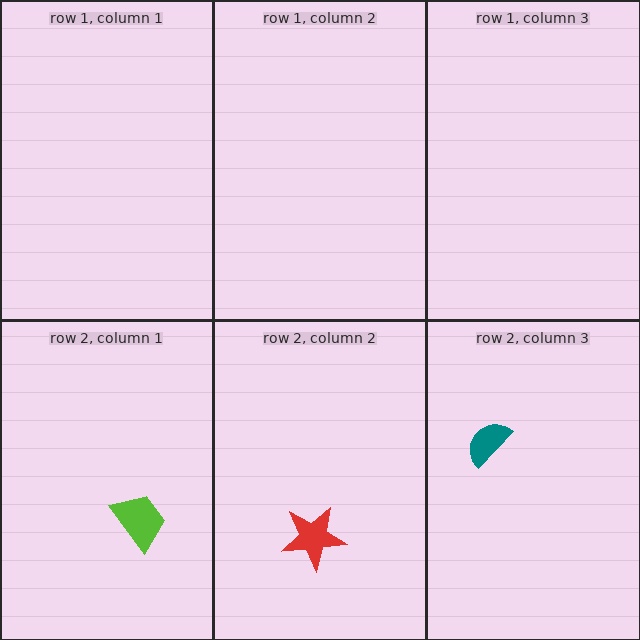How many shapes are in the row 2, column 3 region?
1.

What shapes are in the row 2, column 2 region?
The red star.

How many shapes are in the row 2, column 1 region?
1.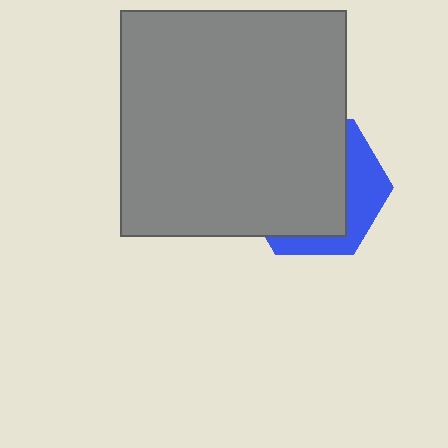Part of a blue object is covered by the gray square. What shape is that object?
It is a hexagon.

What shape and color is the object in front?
The object in front is a gray square.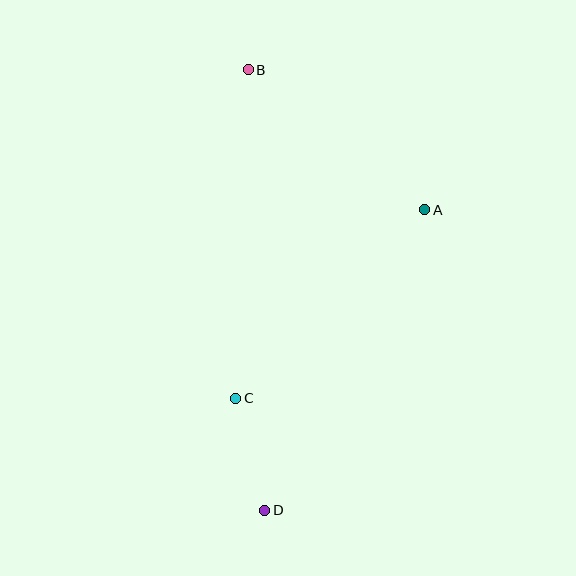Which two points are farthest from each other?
Points B and D are farthest from each other.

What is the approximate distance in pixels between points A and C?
The distance between A and C is approximately 267 pixels.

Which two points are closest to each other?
Points C and D are closest to each other.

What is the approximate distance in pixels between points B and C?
The distance between B and C is approximately 329 pixels.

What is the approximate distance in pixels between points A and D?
The distance between A and D is approximately 340 pixels.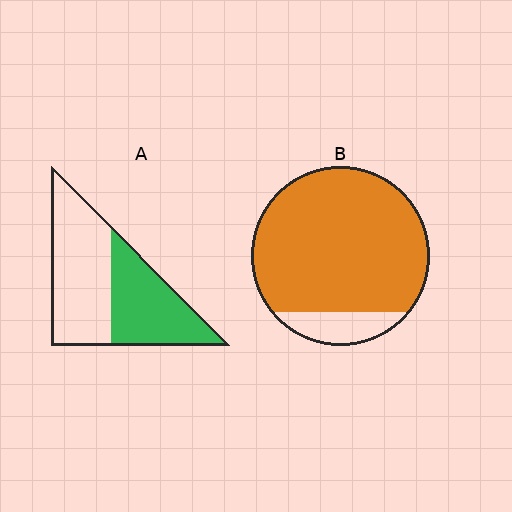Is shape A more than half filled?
No.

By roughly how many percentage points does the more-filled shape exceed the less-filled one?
By roughly 45 percentage points (B over A).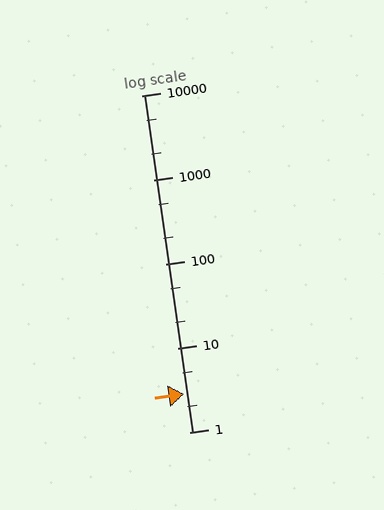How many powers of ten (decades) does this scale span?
The scale spans 4 decades, from 1 to 10000.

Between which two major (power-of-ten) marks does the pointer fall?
The pointer is between 1 and 10.